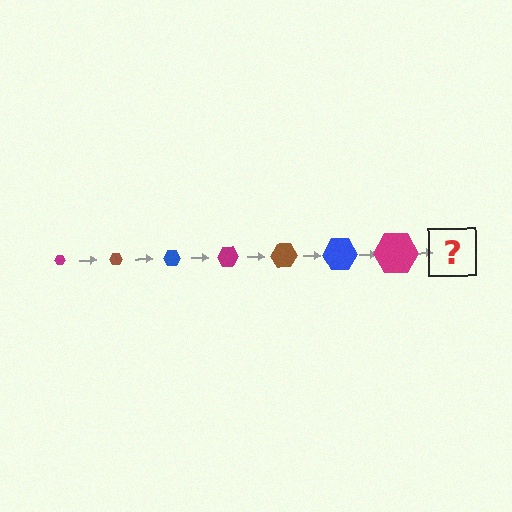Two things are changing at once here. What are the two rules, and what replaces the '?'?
The two rules are that the hexagon grows larger each step and the color cycles through magenta, brown, and blue. The '?' should be a brown hexagon, larger than the previous one.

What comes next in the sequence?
The next element should be a brown hexagon, larger than the previous one.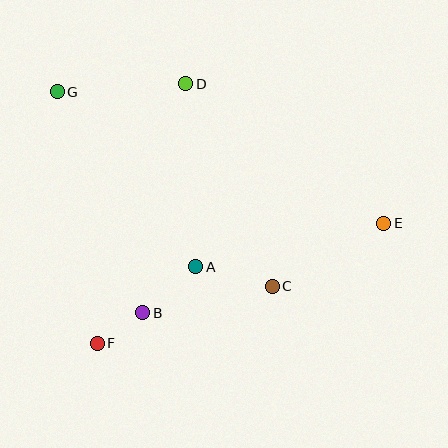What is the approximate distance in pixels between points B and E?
The distance between B and E is approximately 257 pixels.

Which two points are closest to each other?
Points B and F are closest to each other.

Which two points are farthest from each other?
Points E and G are farthest from each other.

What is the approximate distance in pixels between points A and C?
The distance between A and C is approximately 79 pixels.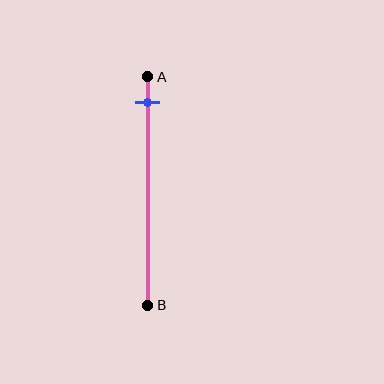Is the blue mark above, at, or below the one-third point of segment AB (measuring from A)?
The blue mark is above the one-third point of segment AB.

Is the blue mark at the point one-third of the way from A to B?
No, the mark is at about 10% from A, not at the 33% one-third point.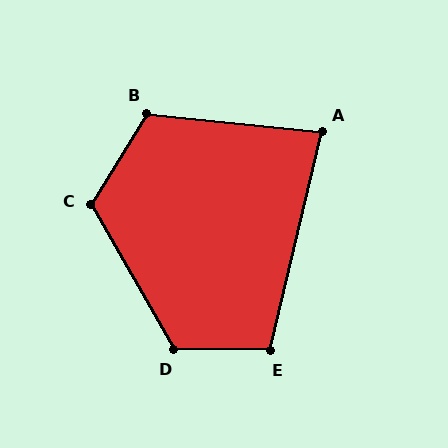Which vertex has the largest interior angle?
D, at approximately 121 degrees.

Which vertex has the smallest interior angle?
A, at approximately 83 degrees.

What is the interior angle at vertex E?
Approximately 102 degrees (obtuse).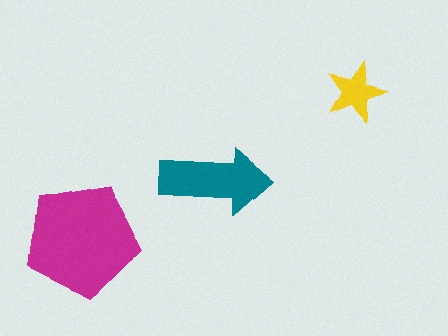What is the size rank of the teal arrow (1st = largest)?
2nd.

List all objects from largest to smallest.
The magenta pentagon, the teal arrow, the yellow star.